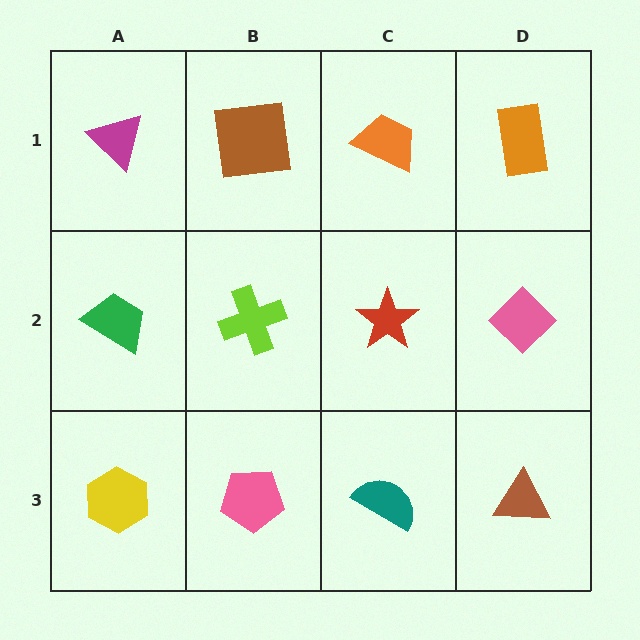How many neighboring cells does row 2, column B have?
4.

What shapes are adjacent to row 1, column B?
A lime cross (row 2, column B), a magenta triangle (row 1, column A), an orange trapezoid (row 1, column C).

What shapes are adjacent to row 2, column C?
An orange trapezoid (row 1, column C), a teal semicircle (row 3, column C), a lime cross (row 2, column B), a pink diamond (row 2, column D).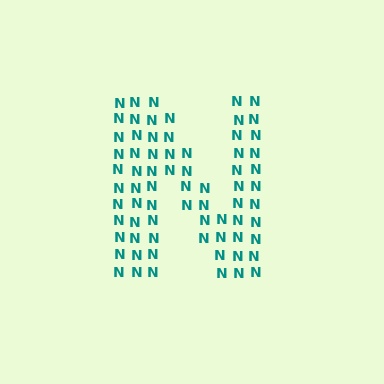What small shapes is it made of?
It is made of small letter N's.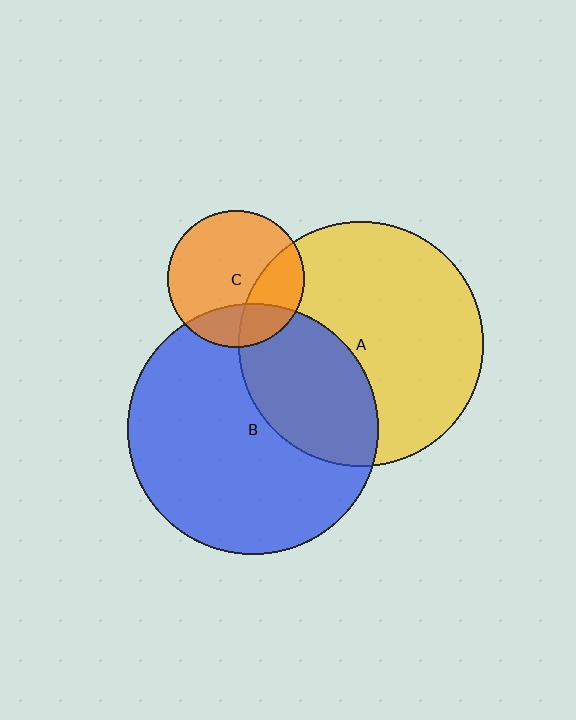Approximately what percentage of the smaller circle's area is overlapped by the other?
Approximately 35%.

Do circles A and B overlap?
Yes.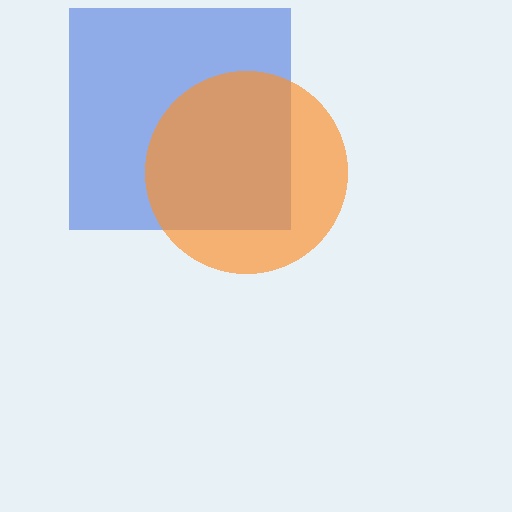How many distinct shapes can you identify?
There are 2 distinct shapes: a blue square, an orange circle.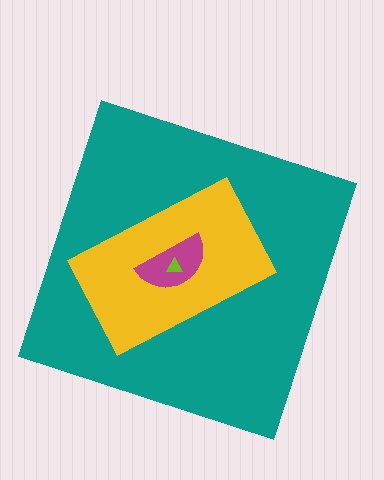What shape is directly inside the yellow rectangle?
The magenta semicircle.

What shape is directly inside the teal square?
The yellow rectangle.